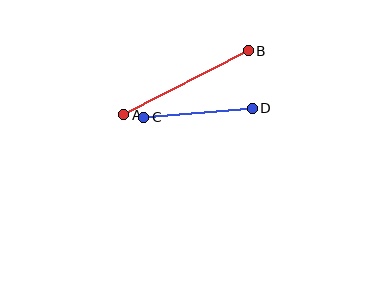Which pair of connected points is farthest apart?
Points A and B are farthest apart.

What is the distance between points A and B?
The distance is approximately 140 pixels.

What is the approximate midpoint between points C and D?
The midpoint is at approximately (198, 113) pixels.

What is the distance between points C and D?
The distance is approximately 109 pixels.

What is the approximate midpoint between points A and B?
The midpoint is at approximately (186, 83) pixels.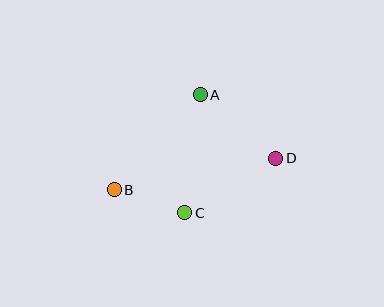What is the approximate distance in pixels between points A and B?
The distance between A and B is approximately 128 pixels.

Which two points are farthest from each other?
Points B and D are farthest from each other.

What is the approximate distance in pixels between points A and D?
The distance between A and D is approximately 99 pixels.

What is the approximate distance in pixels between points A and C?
The distance between A and C is approximately 119 pixels.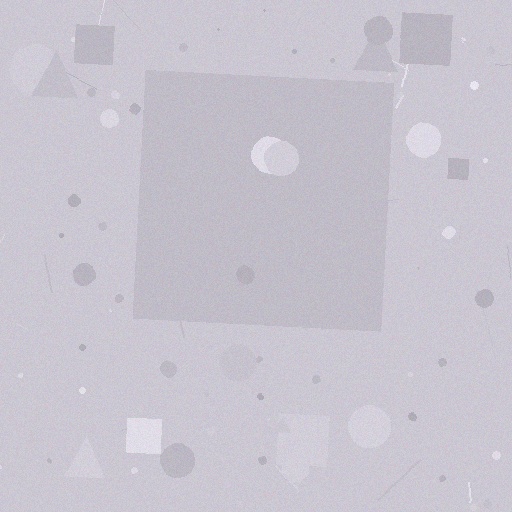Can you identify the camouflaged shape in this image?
The camouflaged shape is a square.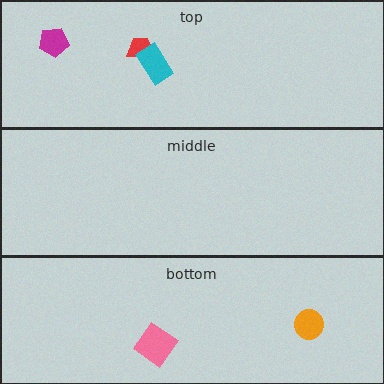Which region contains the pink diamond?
The bottom region.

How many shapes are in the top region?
3.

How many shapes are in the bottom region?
2.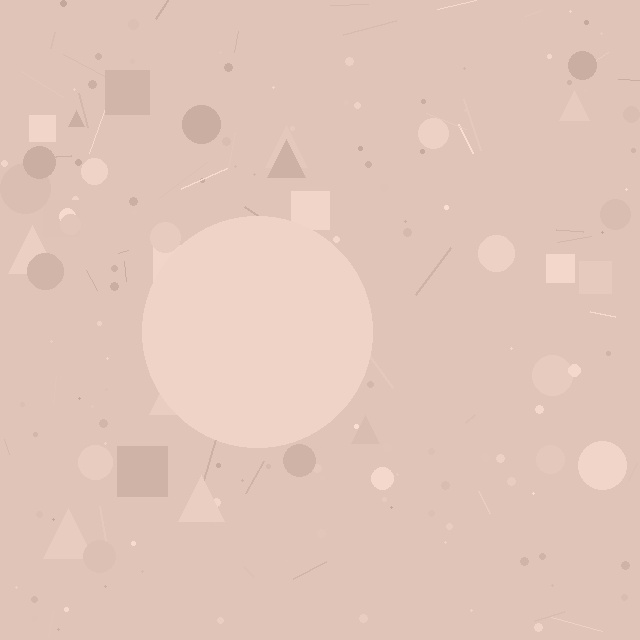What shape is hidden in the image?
A circle is hidden in the image.